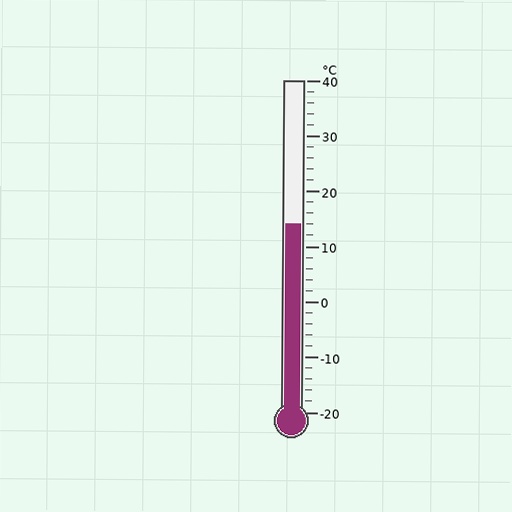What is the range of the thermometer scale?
The thermometer scale ranges from -20°C to 40°C.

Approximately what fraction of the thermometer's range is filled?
The thermometer is filled to approximately 55% of its range.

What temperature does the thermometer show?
The thermometer shows approximately 14°C.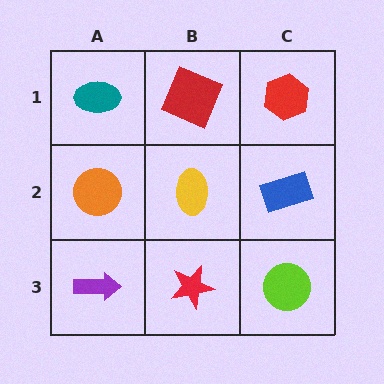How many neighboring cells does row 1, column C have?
2.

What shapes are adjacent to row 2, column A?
A teal ellipse (row 1, column A), a purple arrow (row 3, column A), a yellow ellipse (row 2, column B).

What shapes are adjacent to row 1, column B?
A yellow ellipse (row 2, column B), a teal ellipse (row 1, column A), a red hexagon (row 1, column C).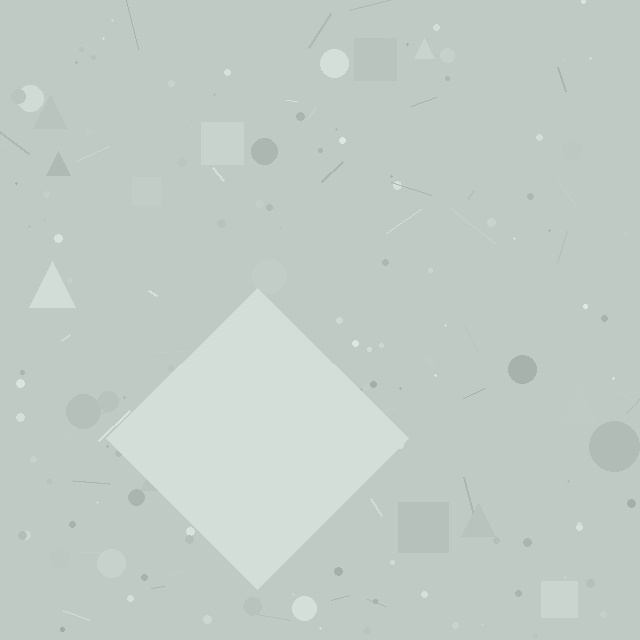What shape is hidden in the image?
A diamond is hidden in the image.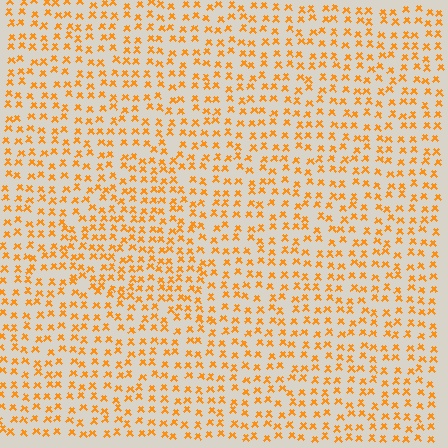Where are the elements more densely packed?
The elements are more densely packed inside the triangle boundary.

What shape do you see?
I see a triangle.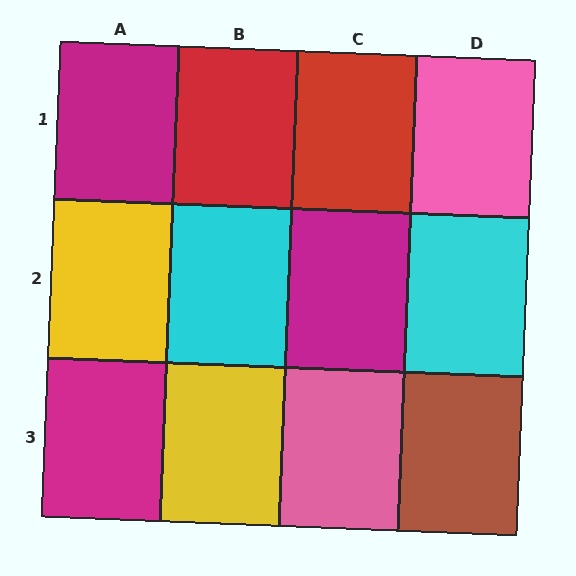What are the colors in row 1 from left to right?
Magenta, red, red, pink.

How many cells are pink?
2 cells are pink.